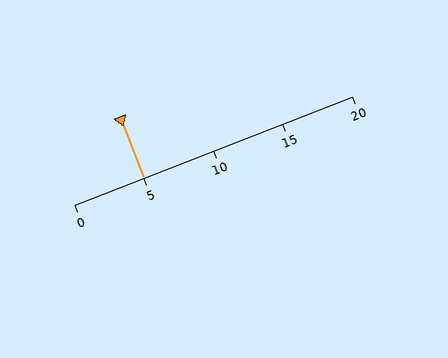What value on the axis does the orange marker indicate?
The marker indicates approximately 5.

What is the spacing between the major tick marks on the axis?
The major ticks are spaced 5 apart.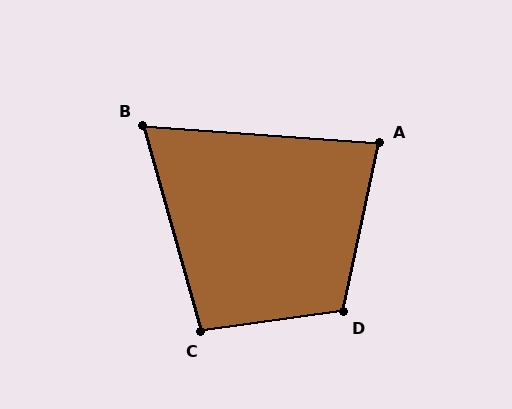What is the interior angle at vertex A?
Approximately 82 degrees (acute).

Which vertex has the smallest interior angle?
B, at approximately 70 degrees.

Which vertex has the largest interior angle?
D, at approximately 110 degrees.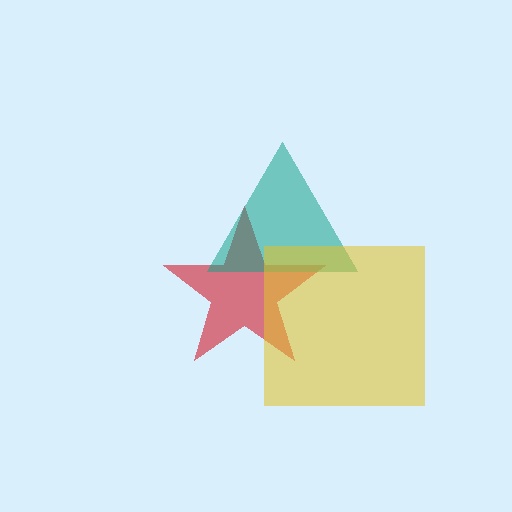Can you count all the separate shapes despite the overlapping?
Yes, there are 3 separate shapes.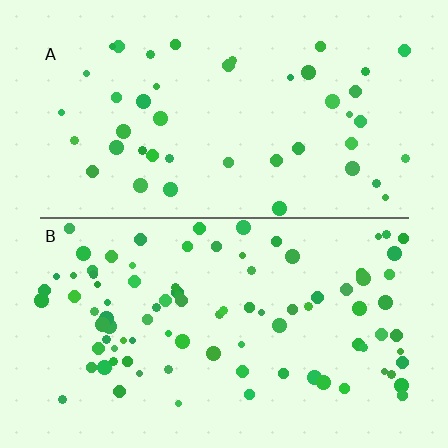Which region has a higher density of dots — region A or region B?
B (the bottom).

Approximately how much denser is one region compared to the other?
Approximately 2.1× — region B over region A.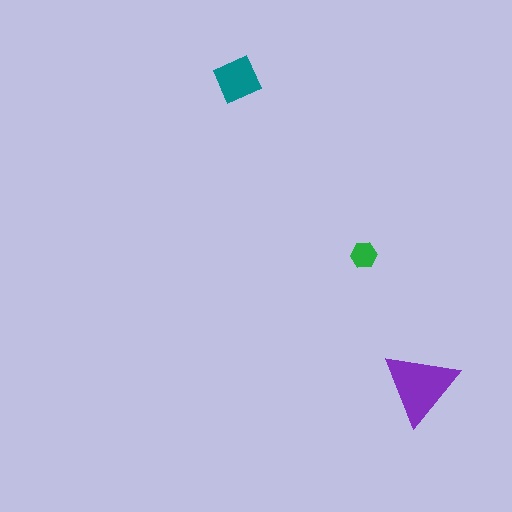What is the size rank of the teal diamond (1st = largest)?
2nd.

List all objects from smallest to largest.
The green hexagon, the teal diamond, the purple triangle.